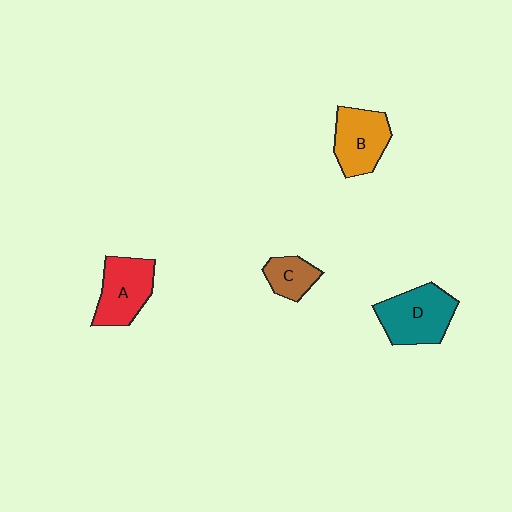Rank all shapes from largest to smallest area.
From largest to smallest: D (teal), A (red), B (orange), C (brown).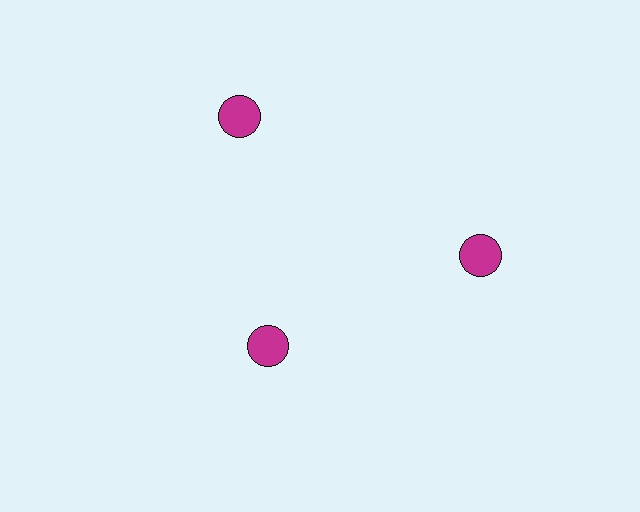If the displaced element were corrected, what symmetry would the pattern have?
It would have 3-fold rotational symmetry — the pattern would map onto itself every 120 degrees.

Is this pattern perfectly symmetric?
No. The 3 magenta circles are arranged in a ring, but one element near the 7 o'clock position is pulled inward toward the center, breaking the 3-fold rotational symmetry.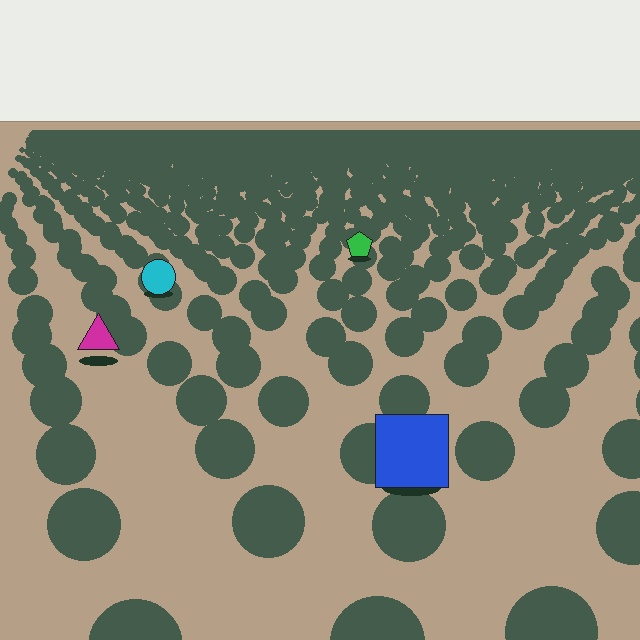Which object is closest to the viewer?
The blue square is closest. The texture marks near it are larger and more spread out.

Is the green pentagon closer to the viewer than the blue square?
No. The blue square is closer — you can tell from the texture gradient: the ground texture is coarser near it.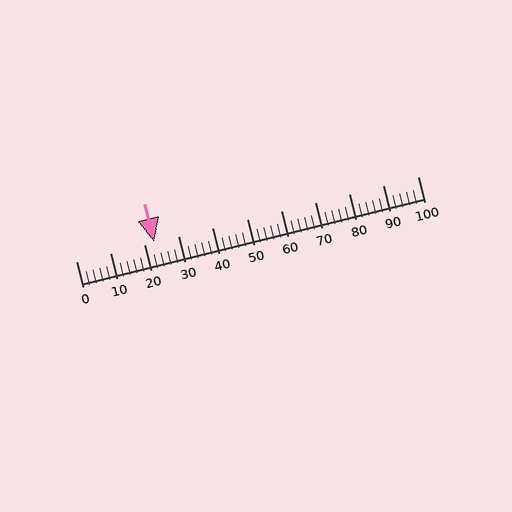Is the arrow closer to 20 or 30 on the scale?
The arrow is closer to 20.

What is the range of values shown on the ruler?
The ruler shows values from 0 to 100.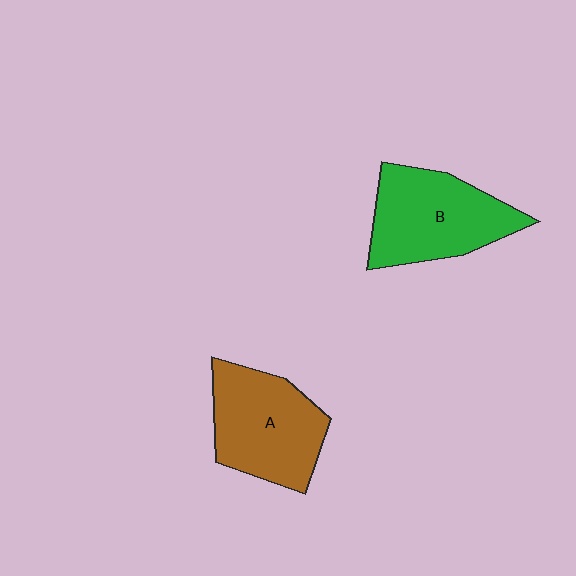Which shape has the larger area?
Shape B (green).